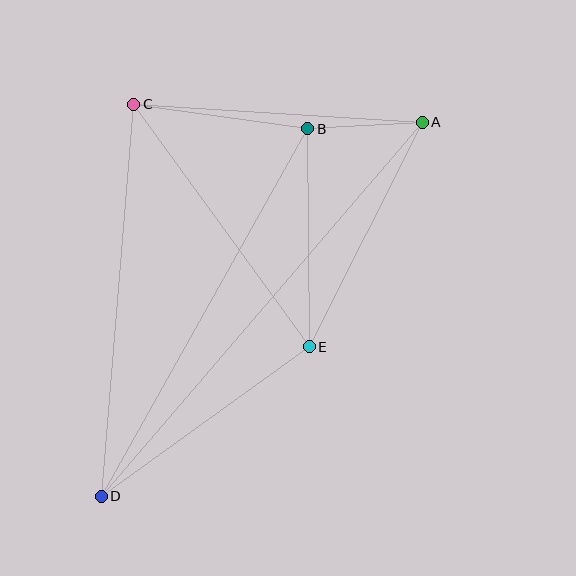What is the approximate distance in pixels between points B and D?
The distance between B and D is approximately 422 pixels.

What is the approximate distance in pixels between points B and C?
The distance between B and C is approximately 176 pixels.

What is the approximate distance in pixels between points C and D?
The distance between C and D is approximately 394 pixels.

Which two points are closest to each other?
Points A and B are closest to each other.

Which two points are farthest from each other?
Points A and D are farthest from each other.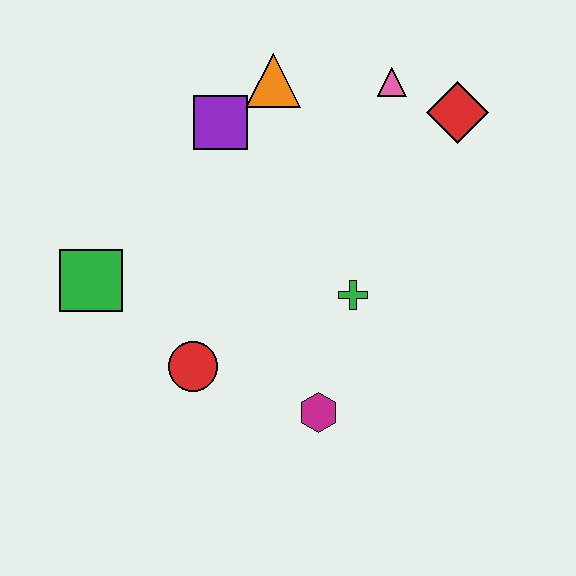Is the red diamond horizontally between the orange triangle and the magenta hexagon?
No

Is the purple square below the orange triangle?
Yes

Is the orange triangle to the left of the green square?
No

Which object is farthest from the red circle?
The red diamond is farthest from the red circle.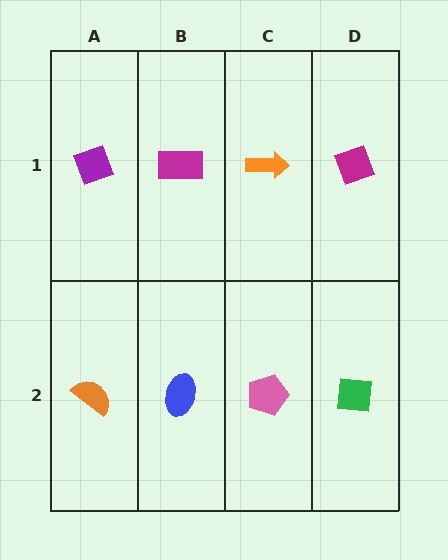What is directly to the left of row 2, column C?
A blue ellipse.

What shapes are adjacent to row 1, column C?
A pink pentagon (row 2, column C), a magenta rectangle (row 1, column B), a magenta diamond (row 1, column D).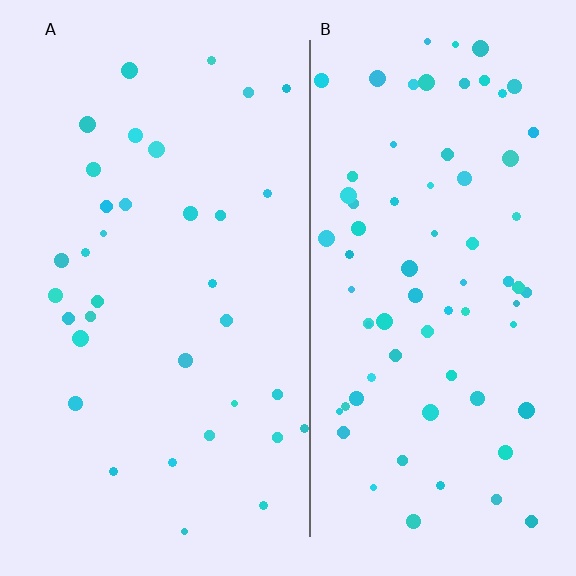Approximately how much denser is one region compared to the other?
Approximately 2.1× — region B over region A.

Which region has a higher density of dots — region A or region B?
B (the right).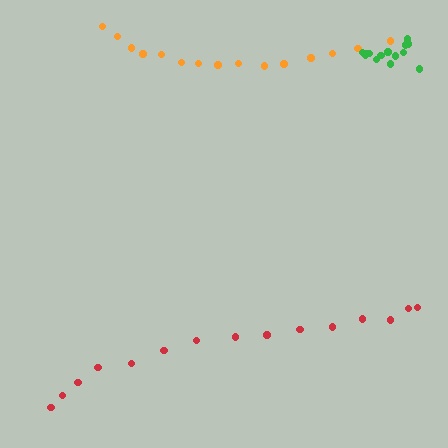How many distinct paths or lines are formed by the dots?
There are 3 distinct paths.